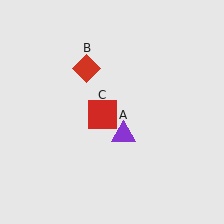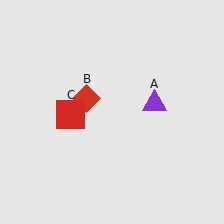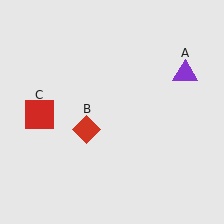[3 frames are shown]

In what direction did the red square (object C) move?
The red square (object C) moved left.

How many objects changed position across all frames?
3 objects changed position: purple triangle (object A), red diamond (object B), red square (object C).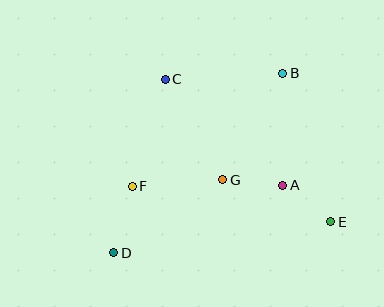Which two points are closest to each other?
Points A and G are closest to each other.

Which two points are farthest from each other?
Points B and D are farthest from each other.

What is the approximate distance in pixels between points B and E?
The distance between B and E is approximately 156 pixels.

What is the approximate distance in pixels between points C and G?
The distance between C and G is approximately 116 pixels.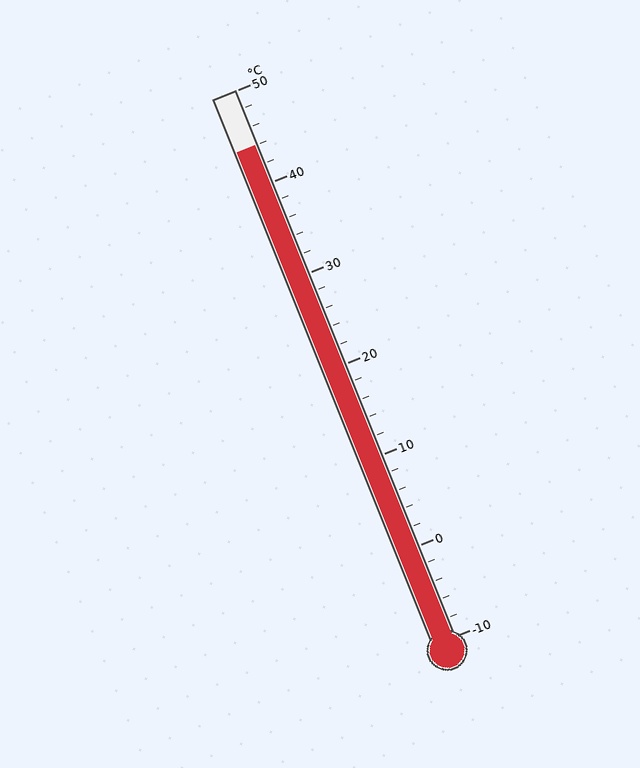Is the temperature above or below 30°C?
The temperature is above 30°C.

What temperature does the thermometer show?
The thermometer shows approximately 44°C.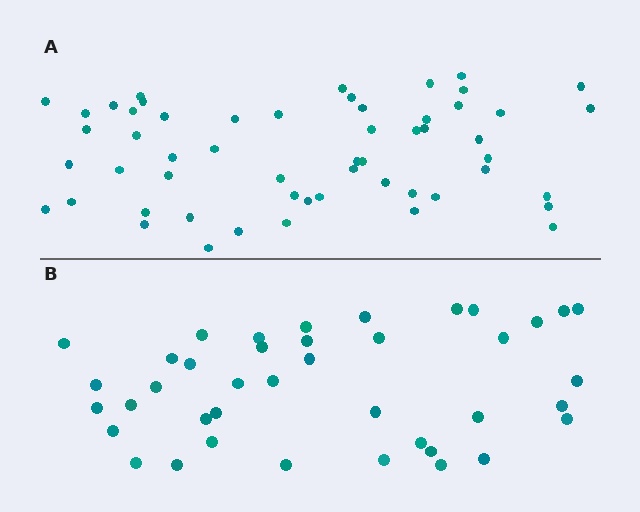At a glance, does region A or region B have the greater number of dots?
Region A (the top region) has more dots.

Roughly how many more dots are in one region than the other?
Region A has approximately 15 more dots than region B.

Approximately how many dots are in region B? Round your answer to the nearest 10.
About 40 dots.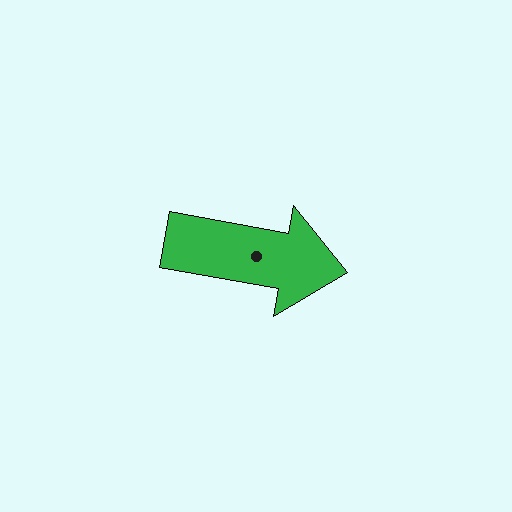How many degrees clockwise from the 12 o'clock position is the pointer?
Approximately 100 degrees.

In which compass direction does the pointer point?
East.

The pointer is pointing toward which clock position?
Roughly 3 o'clock.